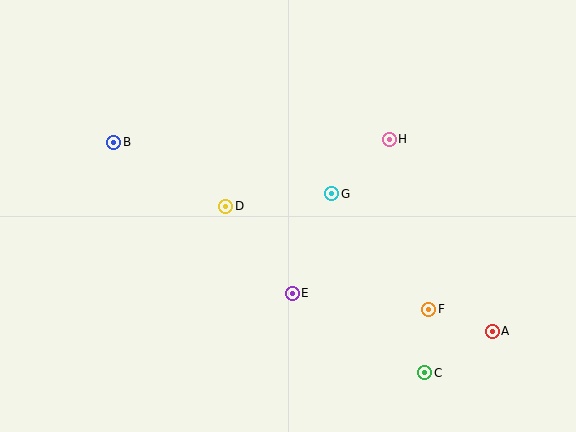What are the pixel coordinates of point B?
Point B is at (114, 142).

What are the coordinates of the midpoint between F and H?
The midpoint between F and H is at (409, 224).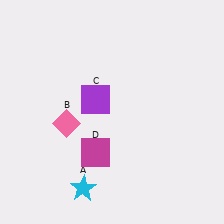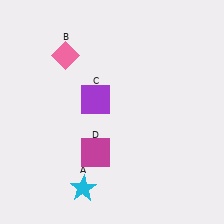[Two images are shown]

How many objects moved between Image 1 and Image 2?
1 object moved between the two images.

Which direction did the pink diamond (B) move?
The pink diamond (B) moved up.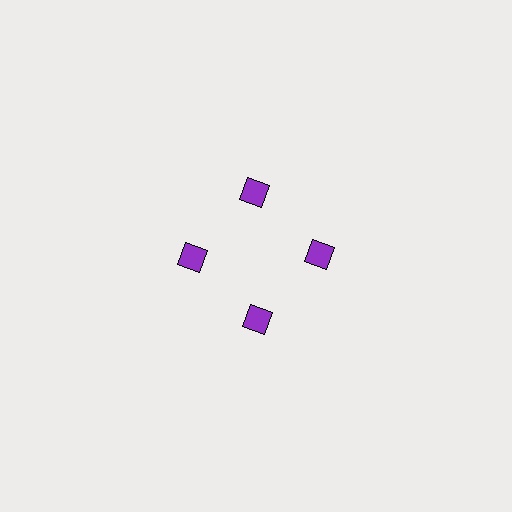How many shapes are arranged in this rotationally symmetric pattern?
There are 4 shapes, arranged in 4 groups of 1.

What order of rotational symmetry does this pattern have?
This pattern has 4-fold rotational symmetry.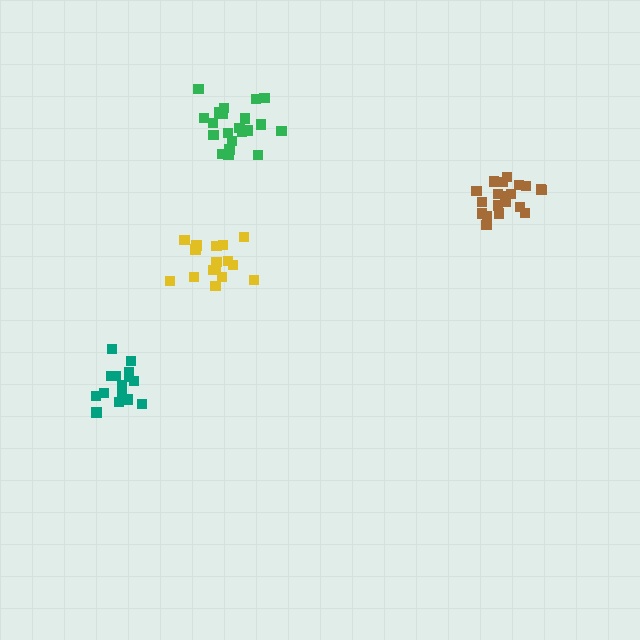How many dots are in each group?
Group 1: 21 dots, Group 2: 15 dots, Group 3: 17 dots, Group 4: 20 dots (73 total).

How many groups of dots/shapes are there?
There are 4 groups.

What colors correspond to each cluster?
The clusters are colored: green, teal, yellow, brown.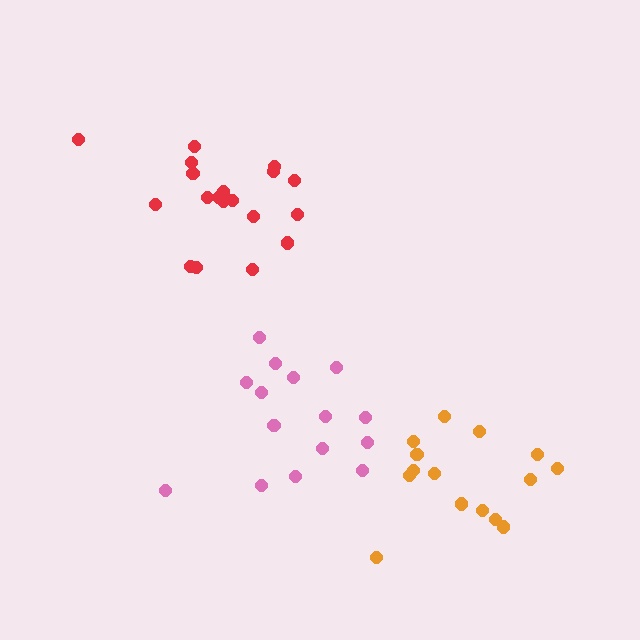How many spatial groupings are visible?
There are 3 spatial groupings.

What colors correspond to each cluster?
The clusters are colored: red, orange, pink.